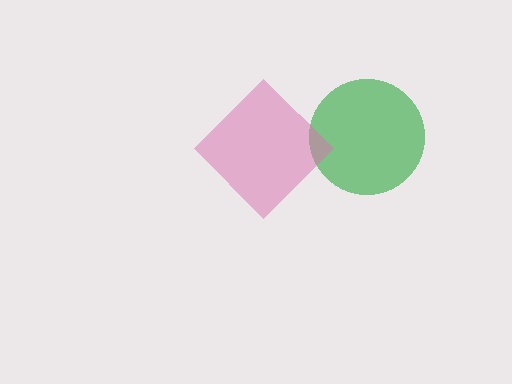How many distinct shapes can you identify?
There are 2 distinct shapes: a green circle, a pink diamond.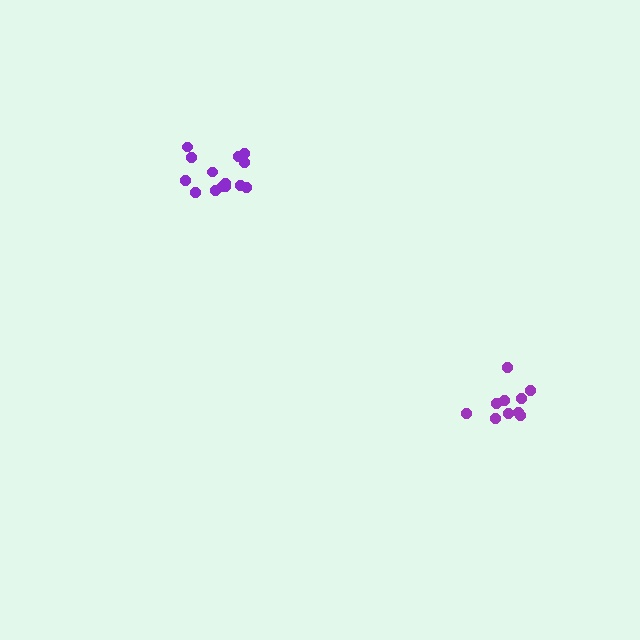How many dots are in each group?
Group 1: 14 dots, Group 2: 10 dots (24 total).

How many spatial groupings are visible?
There are 2 spatial groupings.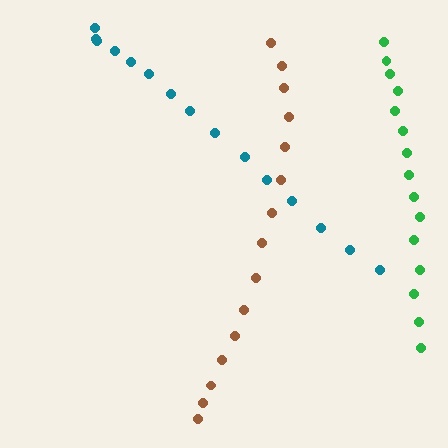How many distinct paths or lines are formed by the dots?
There are 3 distinct paths.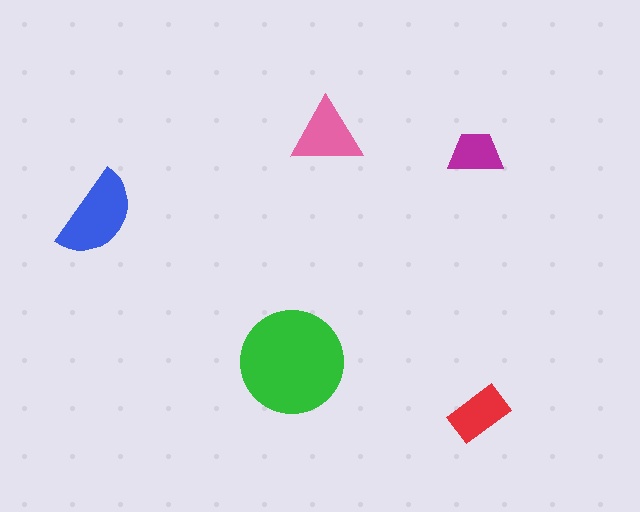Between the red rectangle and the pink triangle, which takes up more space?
The pink triangle.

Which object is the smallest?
The magenta trapezoid.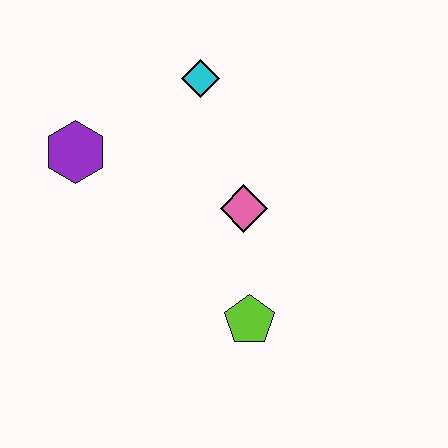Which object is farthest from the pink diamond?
The purple hexagon is farthest from the pink diamond.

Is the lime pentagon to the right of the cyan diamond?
Yes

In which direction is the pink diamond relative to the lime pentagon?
The pink diamond is above the lime pentagon.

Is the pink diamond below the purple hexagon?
Yes